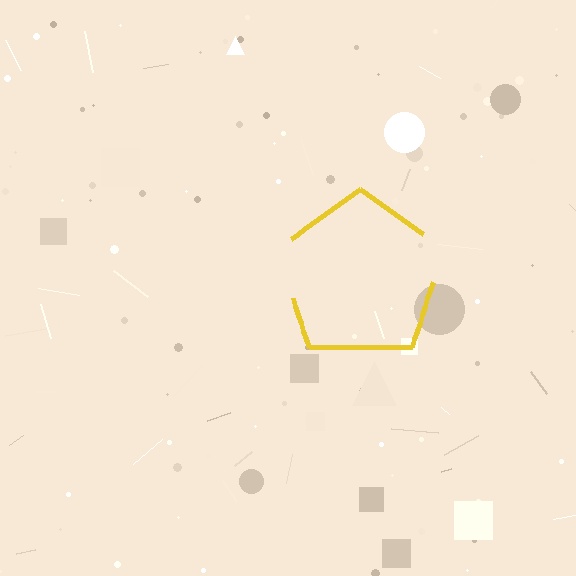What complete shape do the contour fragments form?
The contour fragments form a pentagon.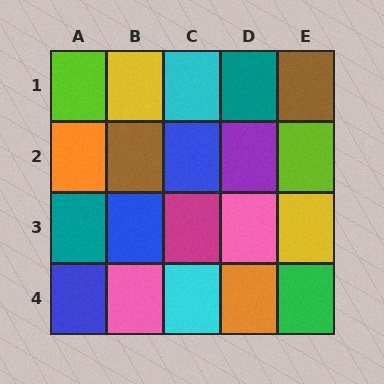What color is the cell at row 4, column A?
Blue.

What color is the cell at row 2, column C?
Blue.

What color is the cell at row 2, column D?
Purple.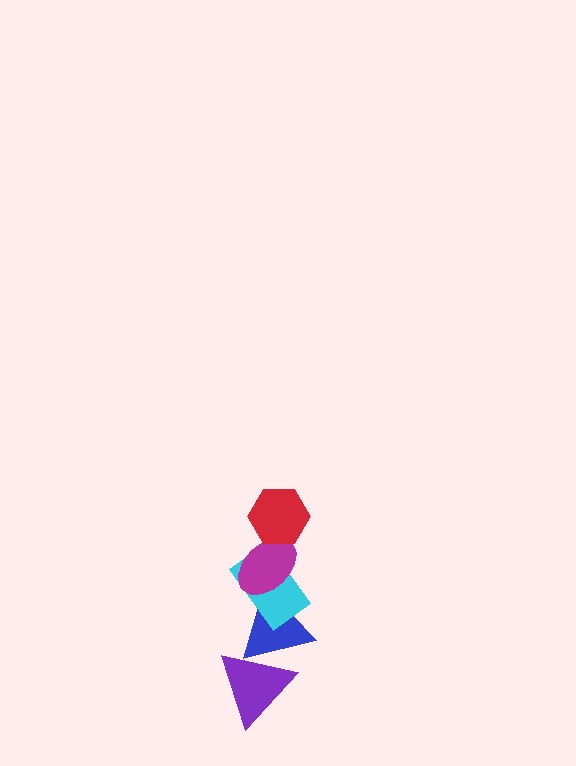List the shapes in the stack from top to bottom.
From top to bottom: the red hexagon, the magenta ellipse, the cyan rectangle, the blue triangle, the purple triangle.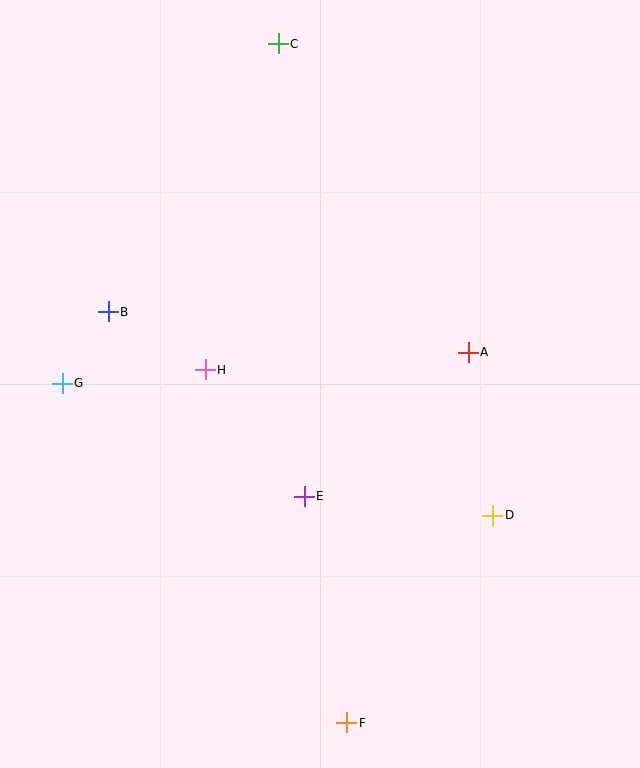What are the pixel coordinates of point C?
Point C is at (278, 44).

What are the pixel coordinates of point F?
Point F is at (346, 723).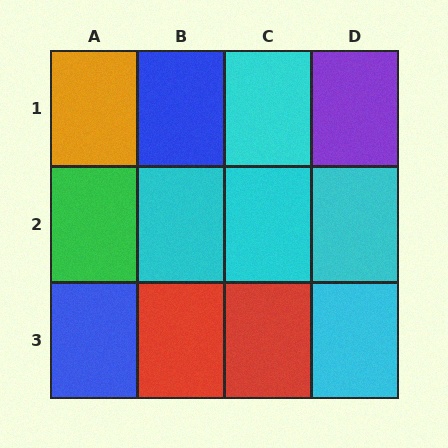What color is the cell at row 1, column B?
Blue.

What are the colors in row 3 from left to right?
Blue, red, red, cyan.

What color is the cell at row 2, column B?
Cyan.